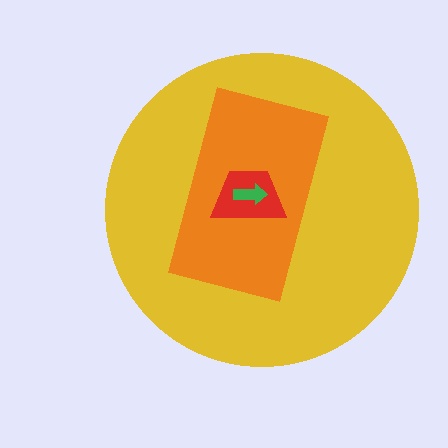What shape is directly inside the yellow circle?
The orange rectangle.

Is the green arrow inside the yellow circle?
Yes.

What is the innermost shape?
The green arrow.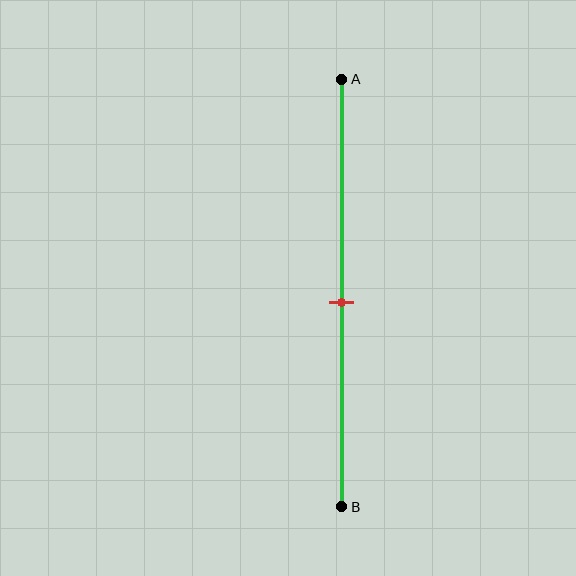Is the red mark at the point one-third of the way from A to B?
No, the mark is at about 50% from A, not at the 33% one-third point.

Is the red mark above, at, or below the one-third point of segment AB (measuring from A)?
The red mark is below the one-third point of segment AB.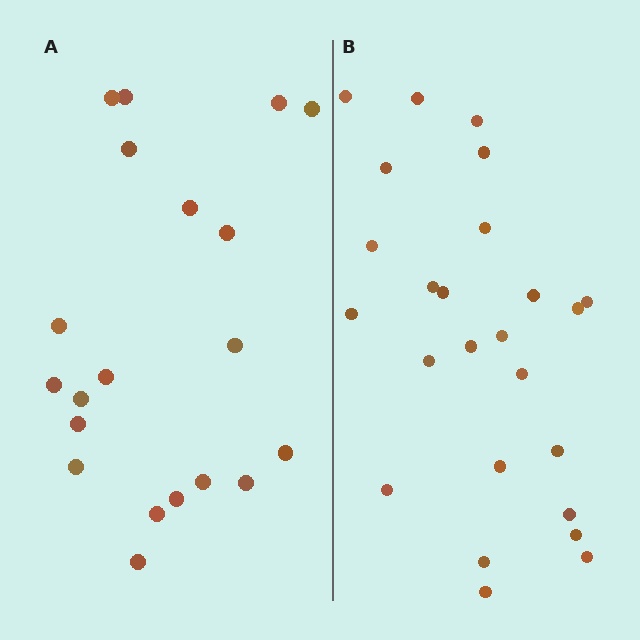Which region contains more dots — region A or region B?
Region B (the right region) has more dots.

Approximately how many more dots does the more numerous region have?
Region B has about 5 more dots than region A.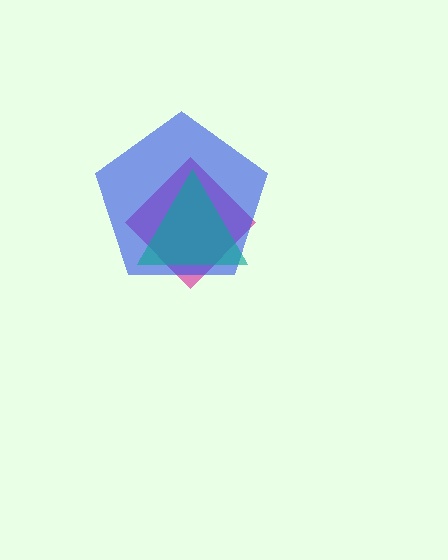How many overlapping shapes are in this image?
There are 3 overlapping shapes in the image.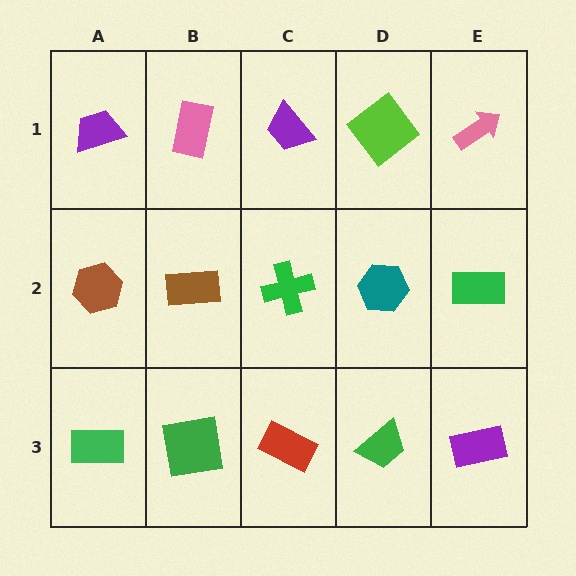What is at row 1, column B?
A pink rectangle.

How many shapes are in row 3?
5 shapes.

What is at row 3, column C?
A red rectangle.